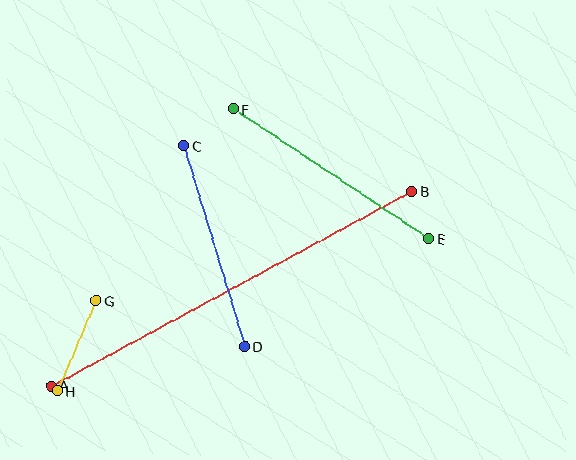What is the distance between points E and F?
The distance is approximately 234 pixels.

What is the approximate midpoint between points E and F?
The midpoint is at approximately (331, 174) pixels.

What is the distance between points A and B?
The distance is approximately 410 pixels.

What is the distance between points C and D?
The distance is approximately 210 pixels.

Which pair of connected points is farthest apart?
Points A and B are farthest apart.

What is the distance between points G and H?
The distance is approximately 99 pixels.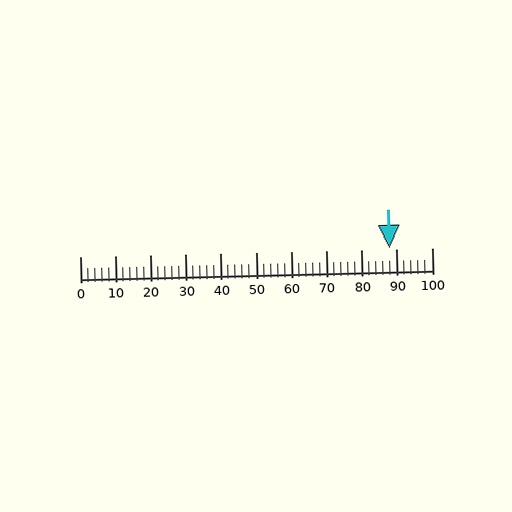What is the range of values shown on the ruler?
The ruler shows values from 0 to 100.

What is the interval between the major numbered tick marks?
The major tick marks are spaced 10 units apart.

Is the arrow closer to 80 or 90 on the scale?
The arrow is closer to 90.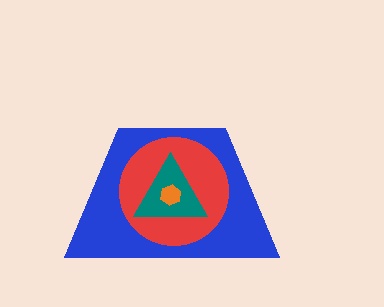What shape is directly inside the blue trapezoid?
The red circle.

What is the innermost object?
The orange hexagon.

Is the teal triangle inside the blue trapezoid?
Yes.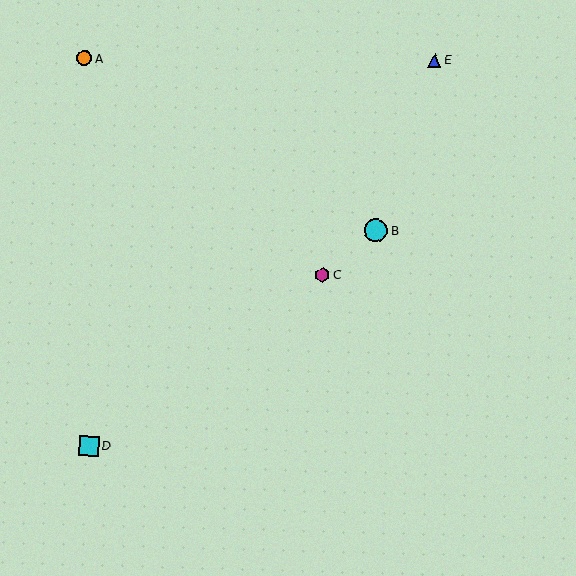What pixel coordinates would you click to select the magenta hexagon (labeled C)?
Click at (323, 275) to select the magenta hexagon C.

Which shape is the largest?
The cyan circle (labeled B) is the largest.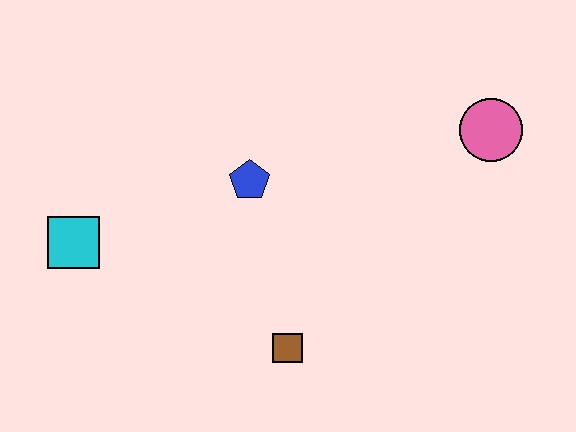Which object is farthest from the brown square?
The pink circle is farthest from the brown square.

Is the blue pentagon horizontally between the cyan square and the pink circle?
Yes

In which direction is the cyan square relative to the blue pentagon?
The cyan square is to the left of the blue pentagon.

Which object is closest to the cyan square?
The blue pentagon is closest to the cyan square.